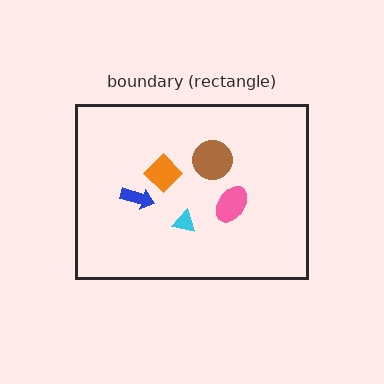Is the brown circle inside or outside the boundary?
Inside.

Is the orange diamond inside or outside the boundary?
Inside.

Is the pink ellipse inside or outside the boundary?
Inside.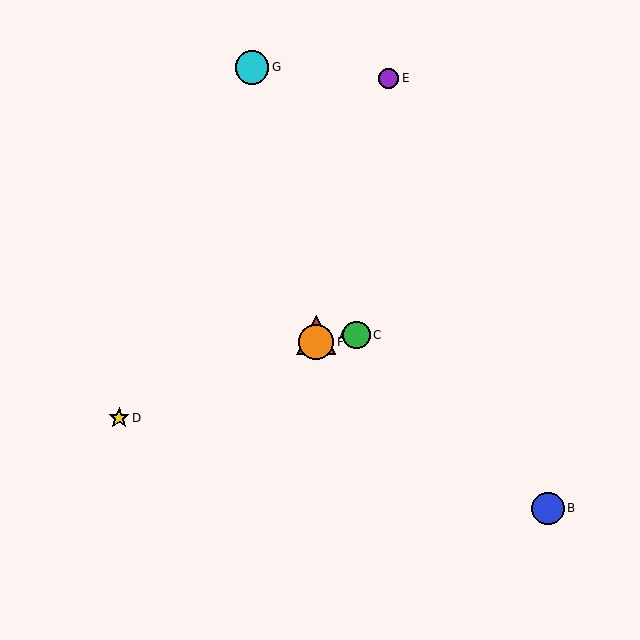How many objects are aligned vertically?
2 objects (A, F) are aligned vertically.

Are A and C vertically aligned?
No, A is at x≈316 and C is at x≈356.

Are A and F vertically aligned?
Yes, both are at x≈316.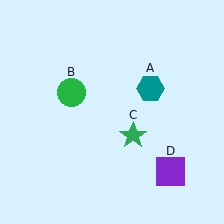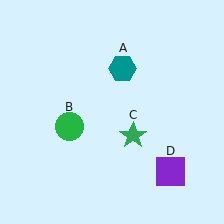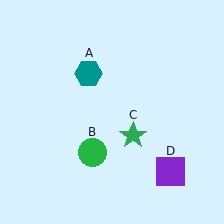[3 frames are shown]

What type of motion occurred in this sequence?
The teal hexagon (object A), green circle (object B) rotated counterclockwise around the center of the scene.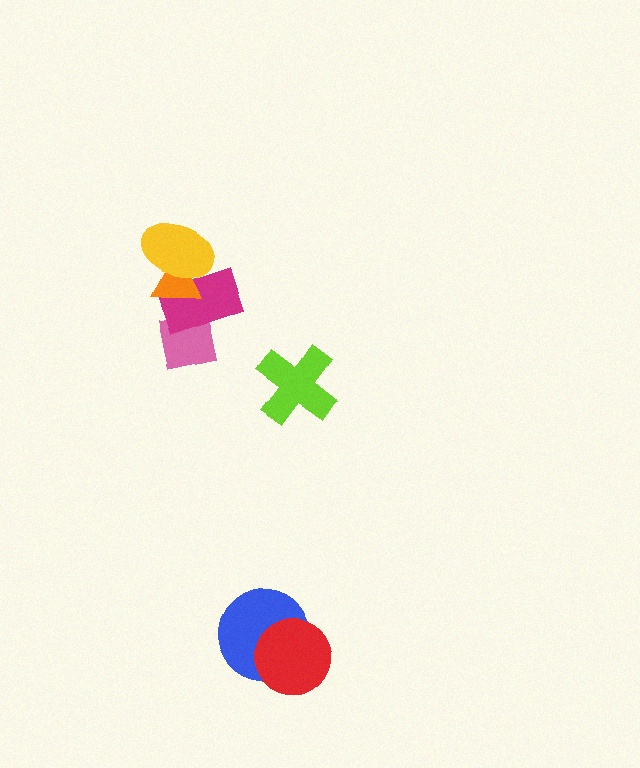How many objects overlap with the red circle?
1 object overlaps with the red circle.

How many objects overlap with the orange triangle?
2 objects overlap with the orange triangle.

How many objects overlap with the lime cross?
0 objects overlap with the lime cross.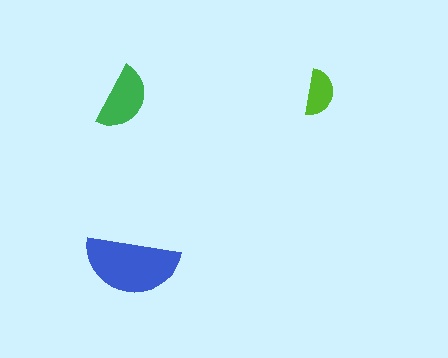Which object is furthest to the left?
The green semicircle is leftmost.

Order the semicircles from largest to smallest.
the blue one, the green one, the lime one.